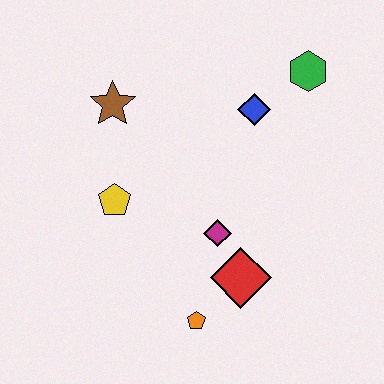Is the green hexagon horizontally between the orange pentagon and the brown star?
No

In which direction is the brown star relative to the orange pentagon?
The brown star is above the orange pentagon.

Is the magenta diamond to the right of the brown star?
Yes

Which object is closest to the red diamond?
The magenta diamond is closest to the red diamond.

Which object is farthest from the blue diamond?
The orange pentagon is farthest from the blue diamond.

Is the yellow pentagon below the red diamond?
No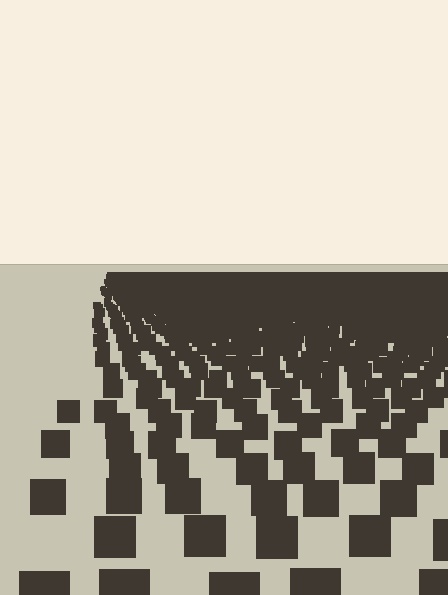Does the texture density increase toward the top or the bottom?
Density increases toward the top.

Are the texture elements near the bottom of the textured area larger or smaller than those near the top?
Larger. Near the bottom, elements are closer to the viewer and appear at a bigger on-screen size.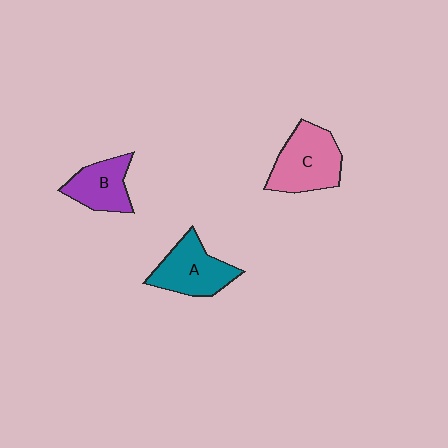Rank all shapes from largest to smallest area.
From largest to smallest: C (pink), A (teal), B (purple).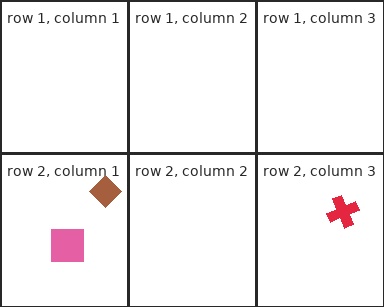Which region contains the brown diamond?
The row 2, column 1 region.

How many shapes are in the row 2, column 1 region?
2.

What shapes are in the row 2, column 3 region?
The red cross.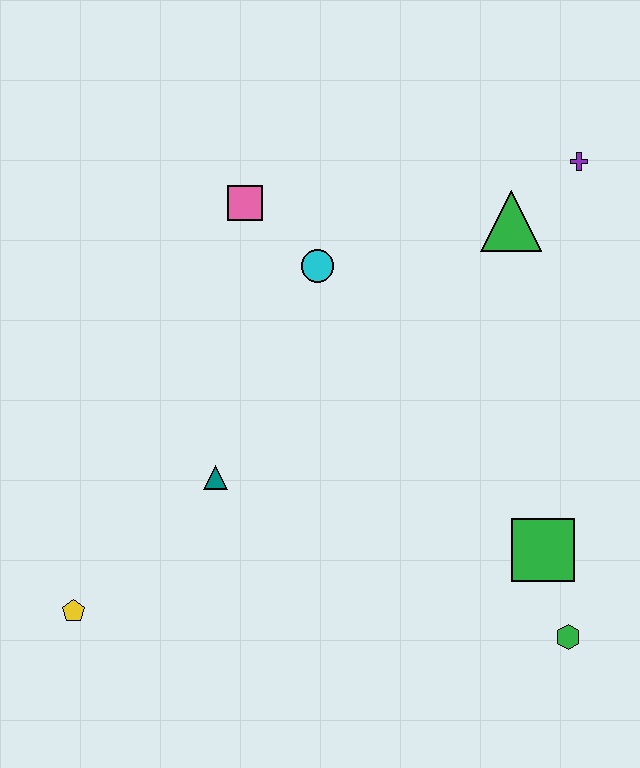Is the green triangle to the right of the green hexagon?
No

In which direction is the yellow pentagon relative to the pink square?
The yellow pentagon is below the pink square.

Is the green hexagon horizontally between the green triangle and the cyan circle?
No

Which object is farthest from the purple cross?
The yellow pentagon is farthest from the purple cross.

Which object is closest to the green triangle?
The purple cross is closest to the green triangle.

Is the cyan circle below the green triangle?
Yes